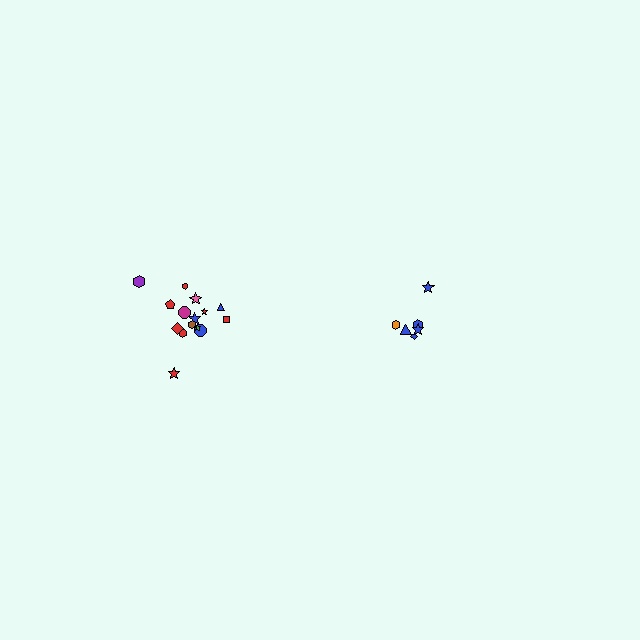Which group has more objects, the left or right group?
The left group.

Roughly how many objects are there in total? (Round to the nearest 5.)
Roughly 20 objects in total.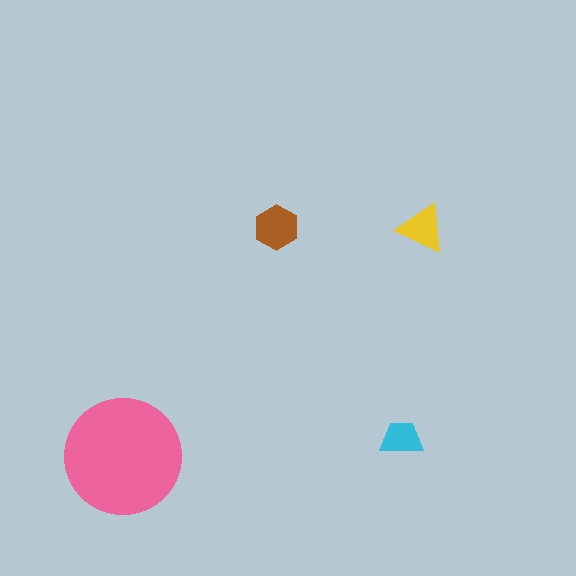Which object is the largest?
The pink circle.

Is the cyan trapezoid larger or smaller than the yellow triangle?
Smaller.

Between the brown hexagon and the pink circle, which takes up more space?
The pink circle.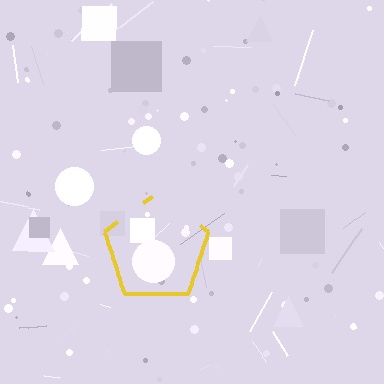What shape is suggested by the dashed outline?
The dashed outline suggests a pentagon.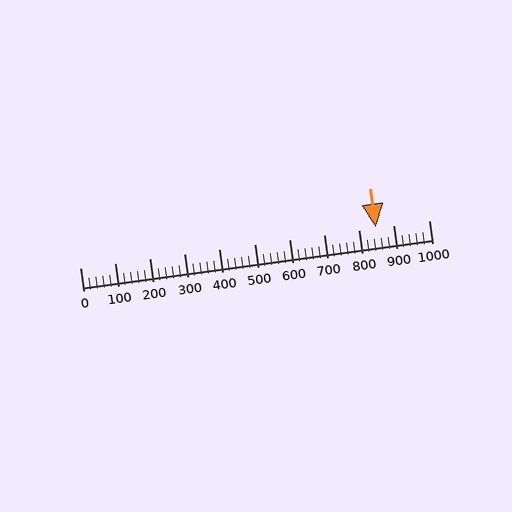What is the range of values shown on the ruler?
The ruler shows values from 0 to 1000.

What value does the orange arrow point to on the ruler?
The orange arrow points to approximately 848.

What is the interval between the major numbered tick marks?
The major tick marks are spaced 100 units apart.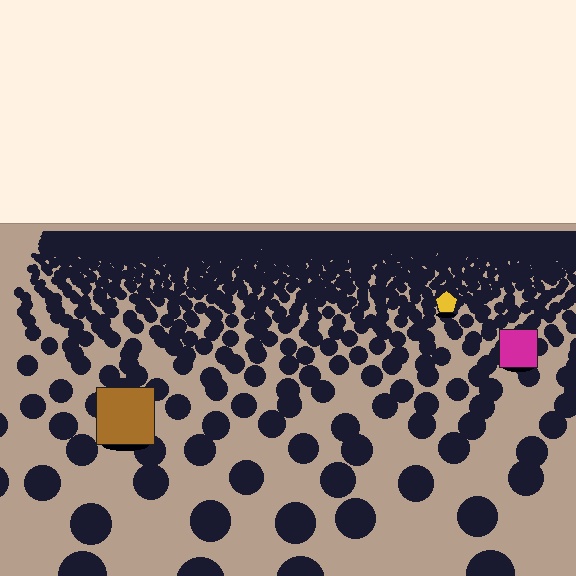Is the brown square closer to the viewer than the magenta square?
Yes. The brown square is closer — you can tell from the texture gradient: the ground texture is coarser near it.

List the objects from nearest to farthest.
From nearest to farthest: the brown square, the magenta square, the yellow pentagon.